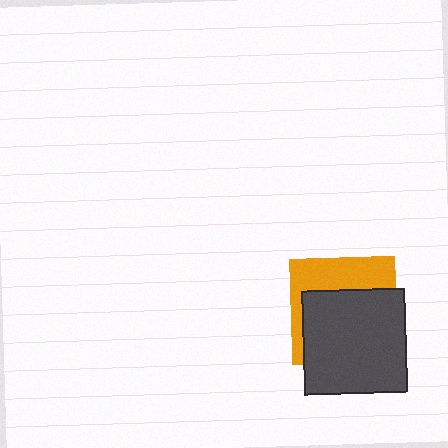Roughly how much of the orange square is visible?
A small part of it is visible (roughly 38%).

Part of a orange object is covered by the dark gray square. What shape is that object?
It is a square.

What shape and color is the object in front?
The object in front is a dark gray square.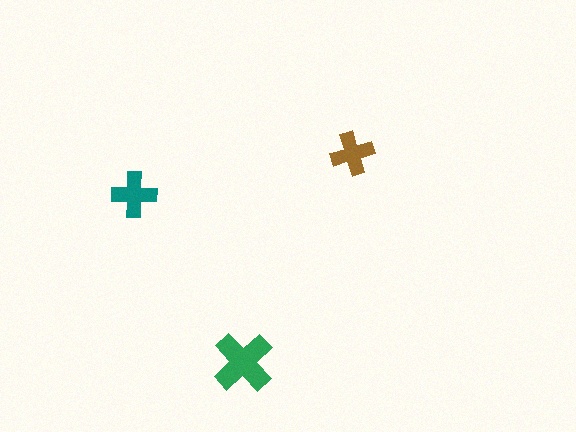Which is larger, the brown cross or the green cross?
The green one.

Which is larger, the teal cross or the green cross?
The green one.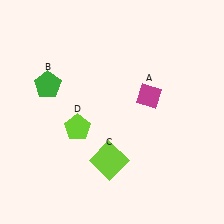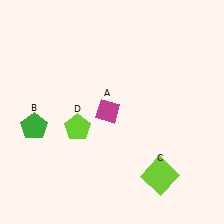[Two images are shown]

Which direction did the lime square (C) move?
The lime square (C) moved right.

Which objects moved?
The objects that moved are: the magenta diamond (A), the green pentagon (B), the lime square (C).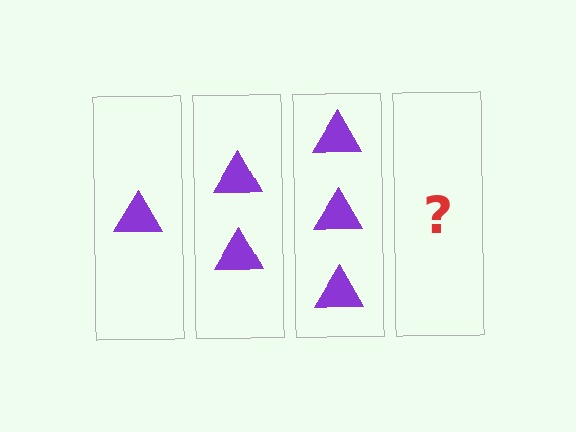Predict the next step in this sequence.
The next step is 4 triangles.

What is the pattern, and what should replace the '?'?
The pattern is that each step adds one more triangle. The '?' should be 4 triangles.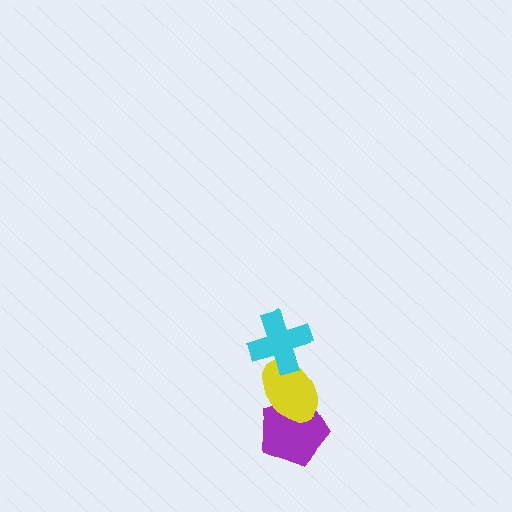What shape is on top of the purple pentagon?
The yellow ellipse is on top of the purple pentagon.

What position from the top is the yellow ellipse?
The yellow ellipse is 2nd from the top.